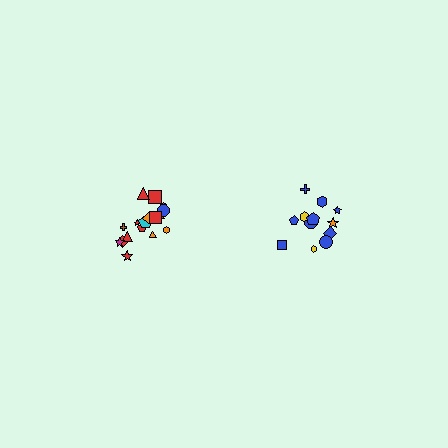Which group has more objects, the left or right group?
The left group.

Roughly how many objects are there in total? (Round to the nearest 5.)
Roughly 30 objects in total.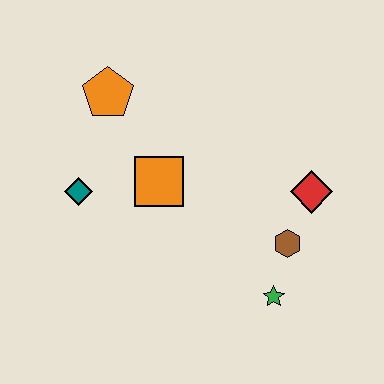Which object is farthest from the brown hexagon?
The orange pentagon is farthest from the brown hexagon.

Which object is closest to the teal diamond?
The orange square is closest to the teal diamond.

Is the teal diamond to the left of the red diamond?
Yes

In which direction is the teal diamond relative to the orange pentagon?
The teal diamond is below the orange pentagon.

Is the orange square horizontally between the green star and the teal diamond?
Yes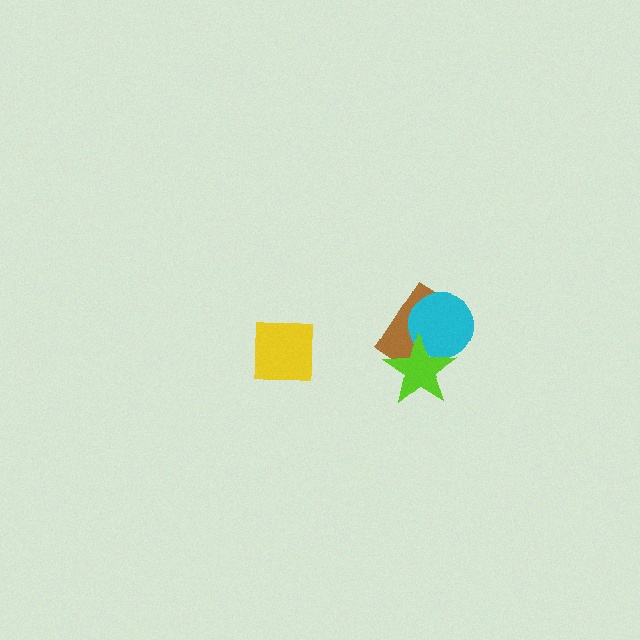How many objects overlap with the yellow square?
0 objects overlap with the yellow square.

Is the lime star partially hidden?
No, no other shape covers it.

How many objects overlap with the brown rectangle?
2 objects overlap with the brown rectangle.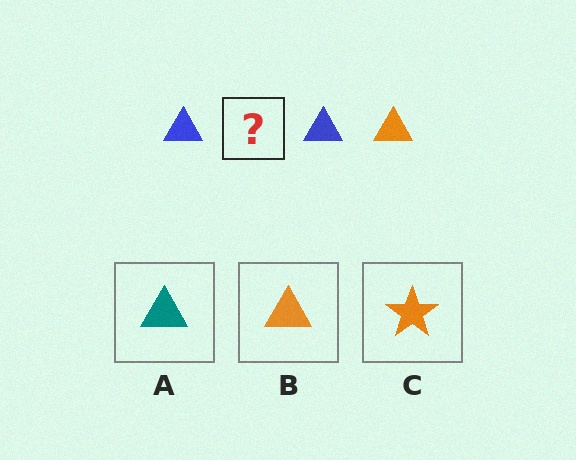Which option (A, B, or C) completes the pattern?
B.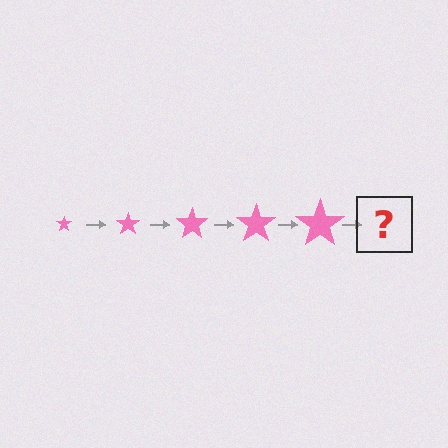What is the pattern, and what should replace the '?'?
The pattern is that the star gets progressively larger each step. The '?' should be a pink star, larger than the previous one.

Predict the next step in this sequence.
The next step is a pink star, larger than the previous one.